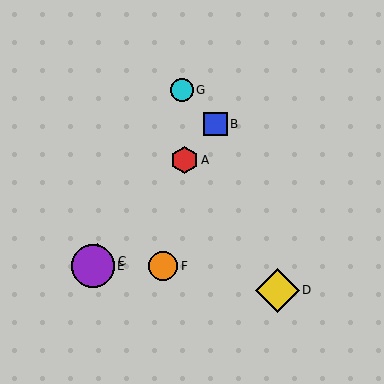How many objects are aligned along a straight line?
4 objects (A, B, C, E) are aligned along a straight line.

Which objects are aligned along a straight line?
Objects A, B, C, E are aligned along a straight line.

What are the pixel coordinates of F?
Object F is at (163, 266).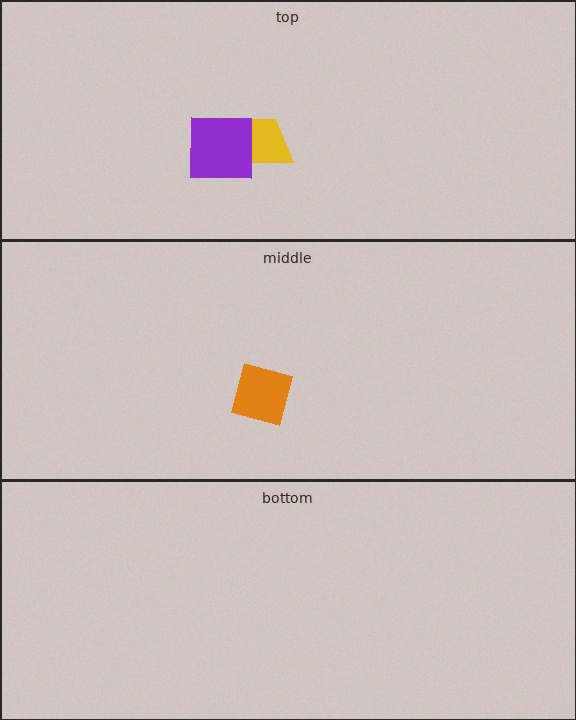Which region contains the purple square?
The top region.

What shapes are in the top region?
The yellow trapezoid, the purple square.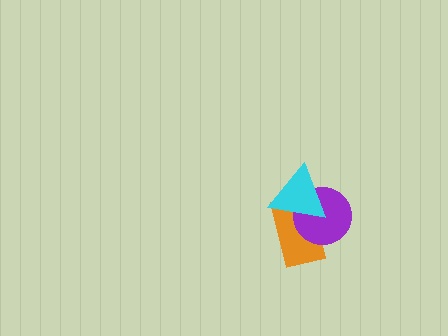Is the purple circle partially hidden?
Yes, it is partially covered by another shape.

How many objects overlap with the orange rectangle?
2 objects overlap with the orange rectangle.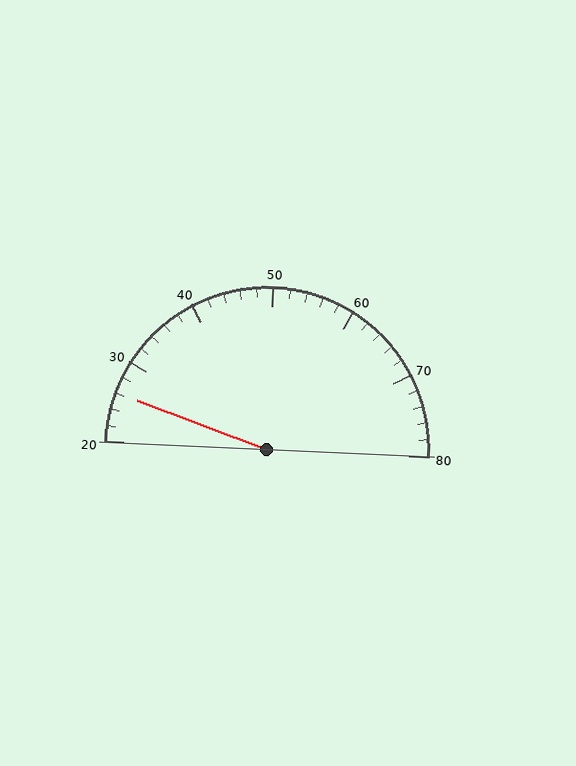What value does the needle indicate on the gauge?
The needle indicates approximately 26.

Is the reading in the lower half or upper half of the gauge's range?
The reading is in the lower half of the range (20 to 80).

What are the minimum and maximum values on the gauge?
The gauge ranges from 20 to 80.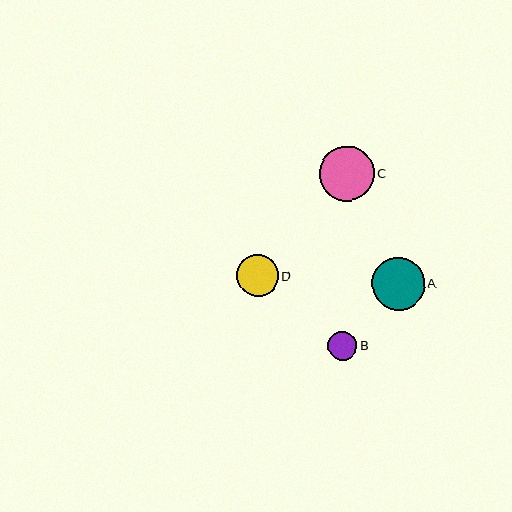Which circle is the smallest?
Circle B is the smallest with a size of approximately 29 pixels.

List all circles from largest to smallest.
From largest to smallest: C, A, D, B.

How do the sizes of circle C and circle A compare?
Circle C and circle A are approximately the same size.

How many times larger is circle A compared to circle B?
Circle A is approximately 1.8 times the size of circle B.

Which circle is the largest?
Circle C is the largest with a size of approximately 55 pixels.